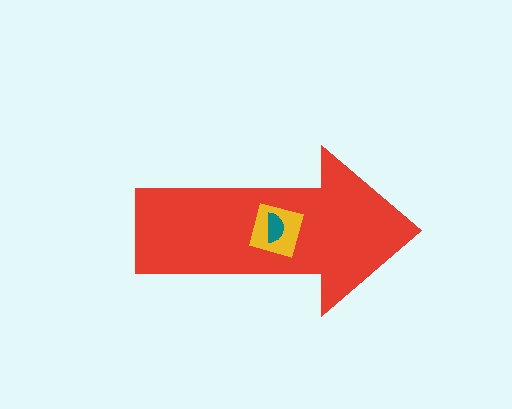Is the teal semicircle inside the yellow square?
Yes.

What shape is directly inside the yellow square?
The teal semicircle.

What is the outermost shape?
The red arrow.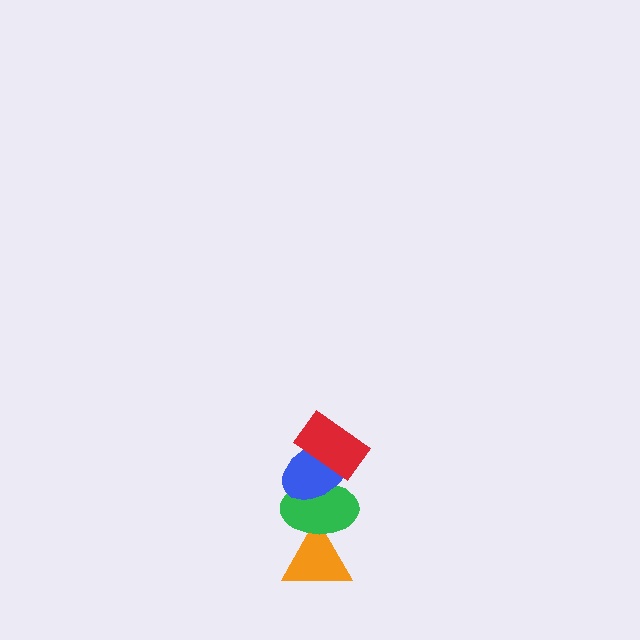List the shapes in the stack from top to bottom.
From top to bottom: the red rectangle, the blue ellipse, the green ellipse, the orange triangle.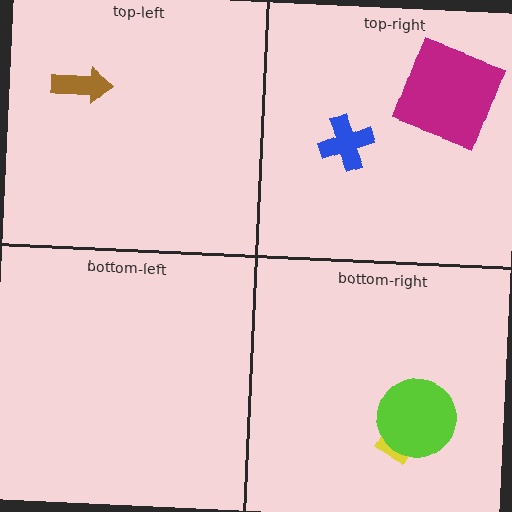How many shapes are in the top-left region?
1.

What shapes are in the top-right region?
The magenta square, the blue cross.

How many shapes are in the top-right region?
2.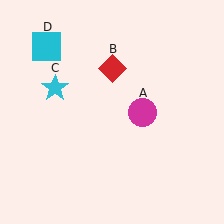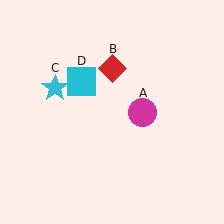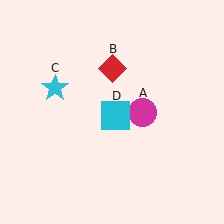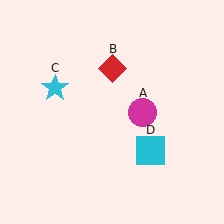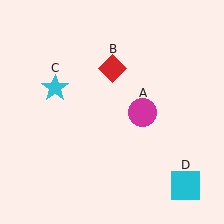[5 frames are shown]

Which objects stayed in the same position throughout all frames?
Magenta circle (object A) and red diamond (object B) and cyan star (object C) remained stationary.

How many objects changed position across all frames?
1 object changed position: cyan square (object D).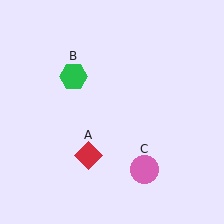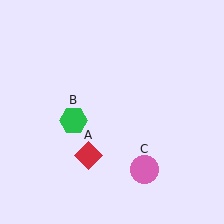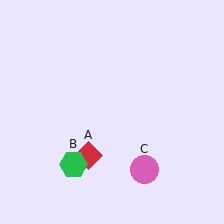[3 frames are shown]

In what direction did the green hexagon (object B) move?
The green hexagon (object B) moved down.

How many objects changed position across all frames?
1 object changed position: green hexagon (object B).